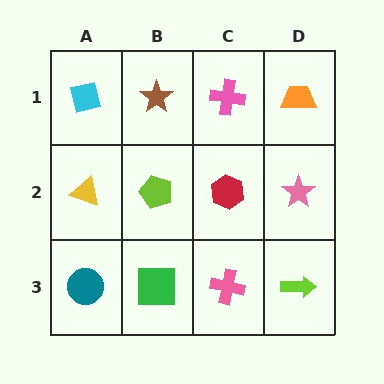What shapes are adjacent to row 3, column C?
A red hexagon (row 2, column C), a green square (row 3, column B), a lime arrow (row 3, column D).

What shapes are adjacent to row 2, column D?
An orange trapezoid (row 1, column D), a lime arrow (row 3, column D), a red hexagon (row 2, column C).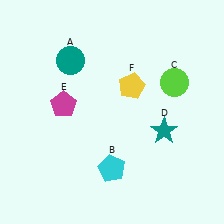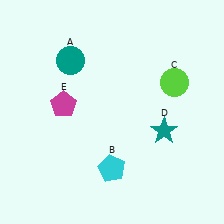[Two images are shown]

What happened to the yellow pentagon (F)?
The yellow pentagon (F) was removed in Image 2. It was in the top-right area of Image 1.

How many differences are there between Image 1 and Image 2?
There is 1 difference between the two images.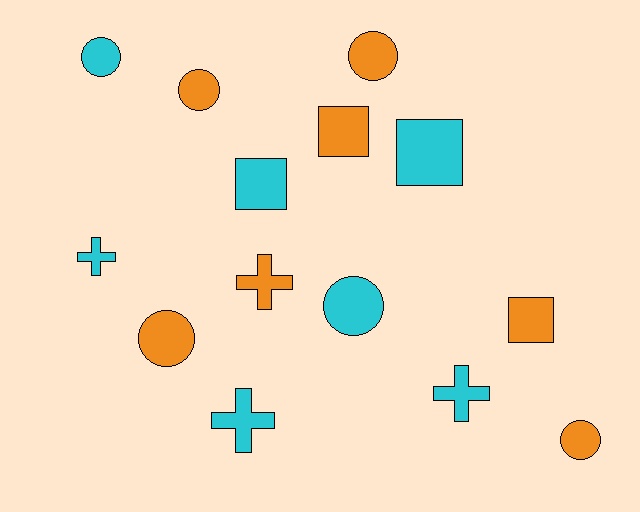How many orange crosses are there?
There is 1 orange cross.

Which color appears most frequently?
Cyan, with 7 objects.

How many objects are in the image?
There are 14 objects.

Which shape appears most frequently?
Circle, with 6 objects.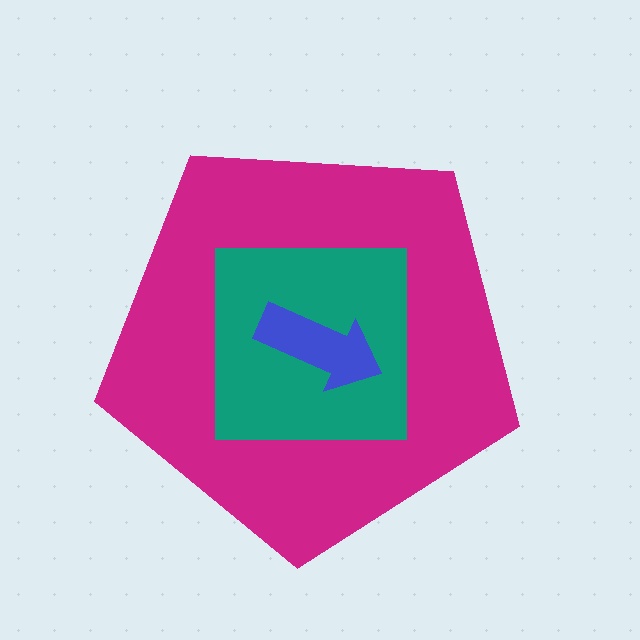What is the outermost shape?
The magenta pentagon.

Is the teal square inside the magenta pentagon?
Yes.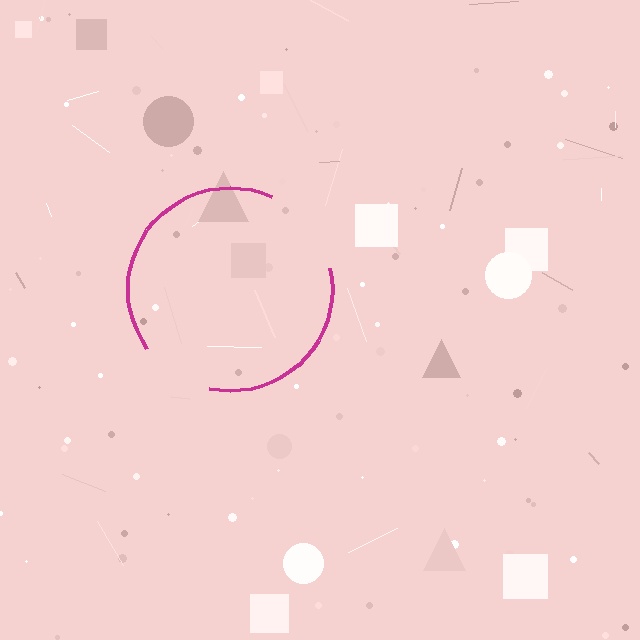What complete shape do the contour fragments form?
The contour fragments form a circle.